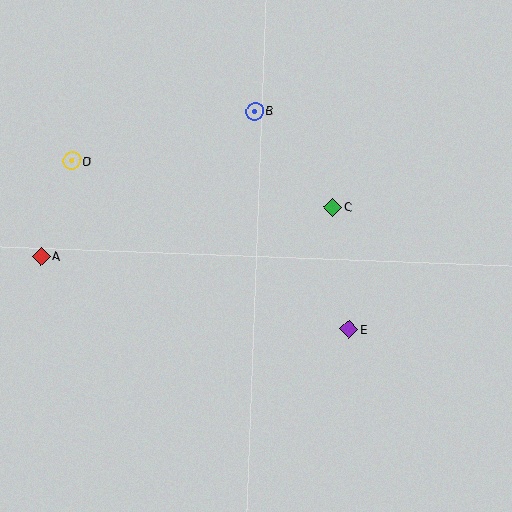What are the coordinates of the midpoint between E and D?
The midpoint between E and D is at (210, 245).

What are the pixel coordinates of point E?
Point E is at (349, 329).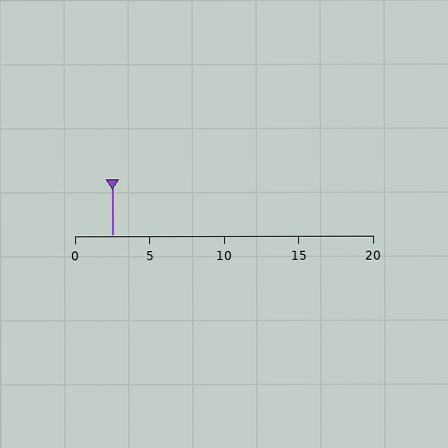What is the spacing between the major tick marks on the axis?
The major ticks are spaced 5 apart.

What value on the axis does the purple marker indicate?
The marker indicates approximately 2.5.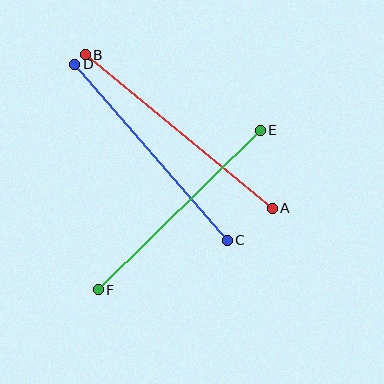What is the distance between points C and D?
The distance is approximately 233 pixels.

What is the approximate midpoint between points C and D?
The midpoint is at approximately (151, 152) pixels.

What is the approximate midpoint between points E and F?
The midpoint is at approximately (179, 210) pixels.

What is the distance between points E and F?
The distance is approximately 227 pixels.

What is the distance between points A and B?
The distance is approximately 242 pixels.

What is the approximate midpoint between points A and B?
The midpoint is at approximately (179, 131) pixels.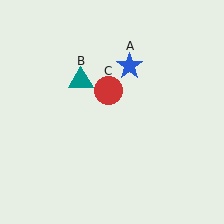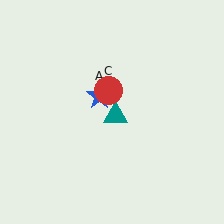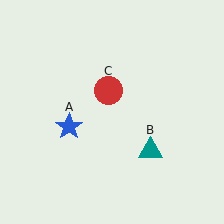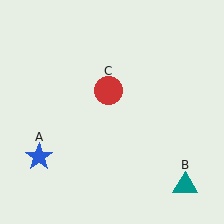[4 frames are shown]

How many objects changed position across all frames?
2 objects changed position: blue star (object A), teal triangle (object B).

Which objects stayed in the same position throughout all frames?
Red circle (object C) remained stationary.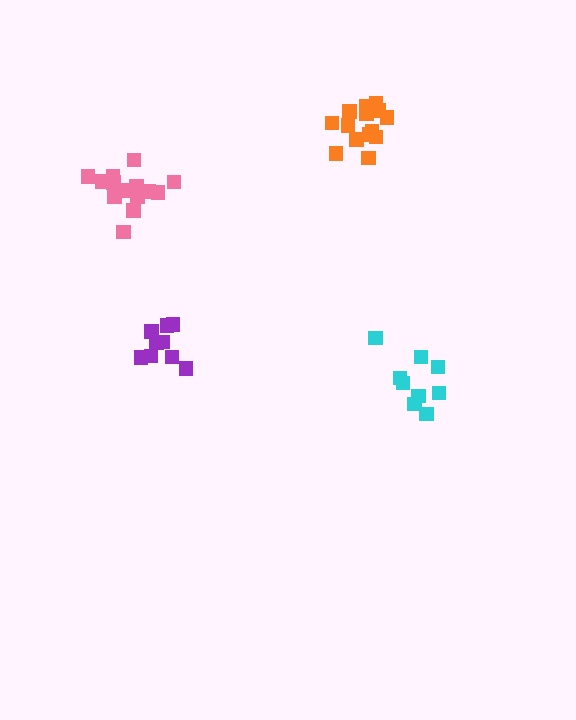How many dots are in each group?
Group 1: 14 dots, Group 2: 9 dots, Group 3: 15 dots, Group 4: 9 dots (47 total).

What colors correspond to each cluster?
The clusters are colored: orange, purple, pink, cyan.